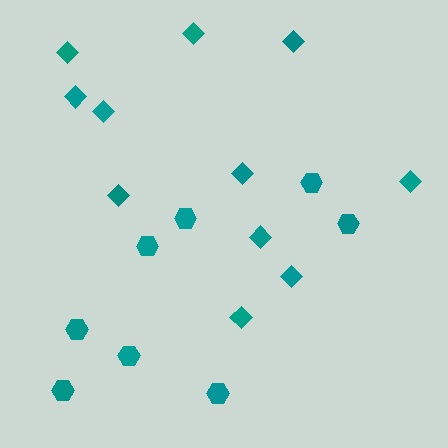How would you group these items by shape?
There are 2 groups: one group of diamonds (11) and one group of hexagons (8).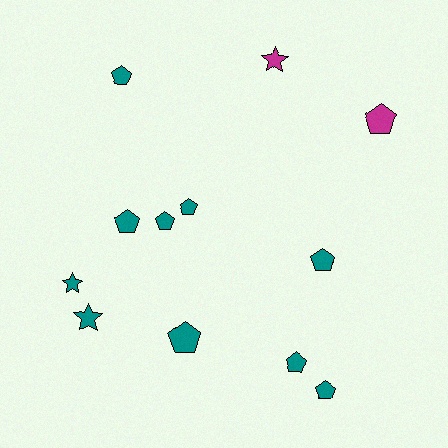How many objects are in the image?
There are 12 objects.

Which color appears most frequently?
Teal, with 10 objects.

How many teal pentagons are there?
There are 8 teal pentagons.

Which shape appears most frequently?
Pentagon, with 9 objects.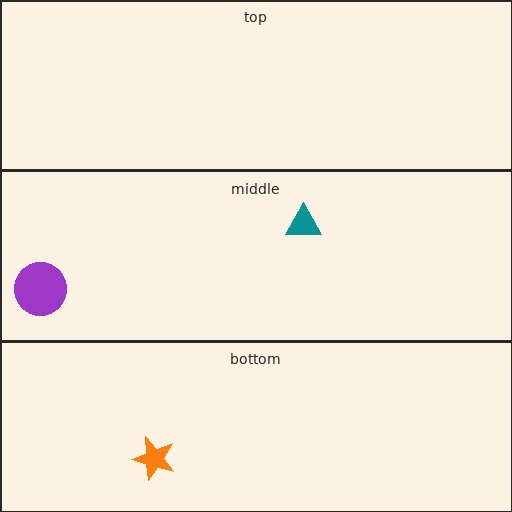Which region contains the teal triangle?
The middle region.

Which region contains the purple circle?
The middle region.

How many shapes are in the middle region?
2.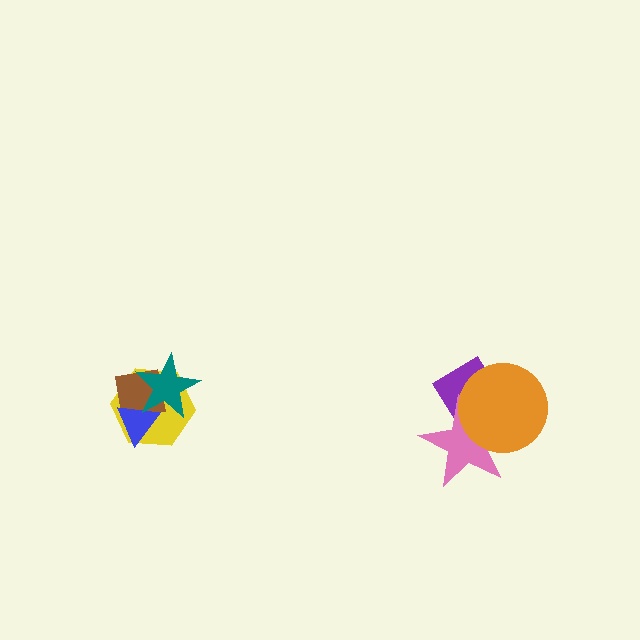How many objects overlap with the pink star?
2 objects overlap with the pink star.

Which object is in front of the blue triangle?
The teal star is in front of the blue triangle.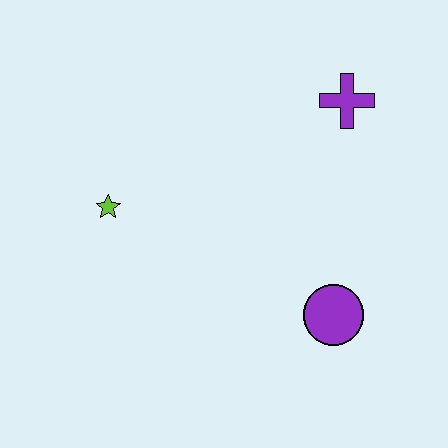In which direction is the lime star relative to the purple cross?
The lime star is to the left of the purple cross.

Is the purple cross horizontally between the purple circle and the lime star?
No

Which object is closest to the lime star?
The purple circle is closest to the lime star.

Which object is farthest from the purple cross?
The lime star is farthest from the purple cross.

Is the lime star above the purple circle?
Yes